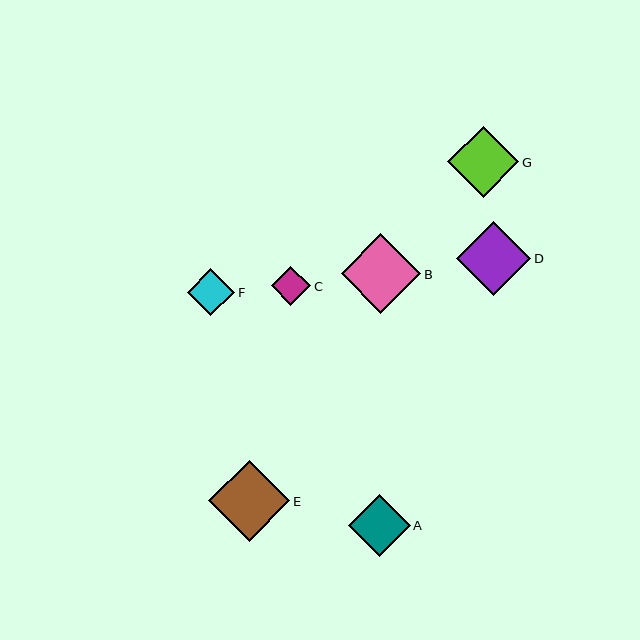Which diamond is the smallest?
Diamond C is the smallest with a size of approximately 39 pixels.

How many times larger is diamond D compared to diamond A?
Diamond D is approximately 1.2 times the size of diamond A.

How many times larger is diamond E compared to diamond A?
Diamond E is approximately 1.3 times the size of diamond A.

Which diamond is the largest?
Diamond E is the largest with a size of approximately 81 pixels.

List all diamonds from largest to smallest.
From largest to smallest: E, B, D, G, A, F, C.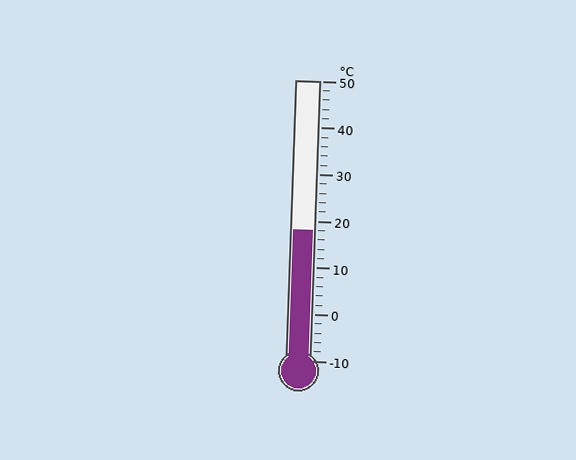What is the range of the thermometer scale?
The thermometer scale ranges from -10°C to 50°C.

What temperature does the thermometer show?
The thermometer shows approximately 18°C.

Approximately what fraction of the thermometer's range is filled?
The thermometer is filled to approximately 45% of its range.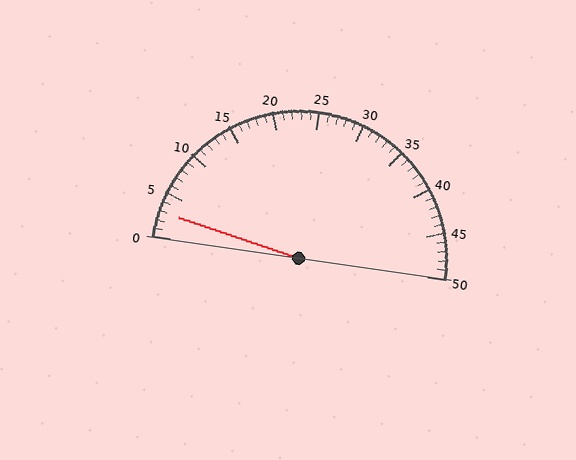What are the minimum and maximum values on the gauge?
The gauge ranges from 0 to 50.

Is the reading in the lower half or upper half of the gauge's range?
The reading is in the lower half of the range (0 to 50).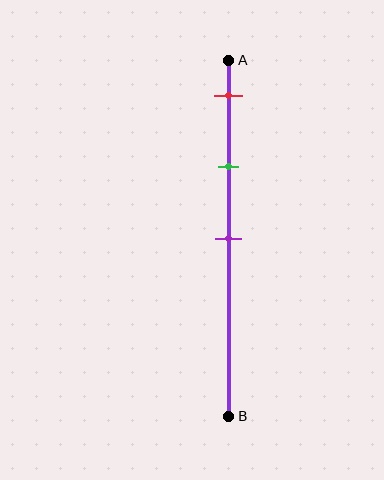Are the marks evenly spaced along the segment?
Yes, the marks are approximately evenly spaced.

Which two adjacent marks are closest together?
The red and green marks are the closest adjacent pair.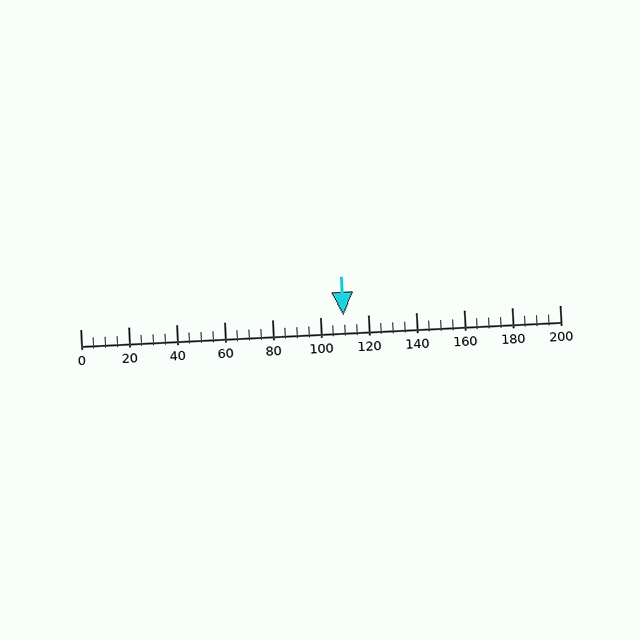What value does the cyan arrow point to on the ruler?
The cyan arrow points to approximately 110.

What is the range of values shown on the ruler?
The ruler shows values from 0 to 200.